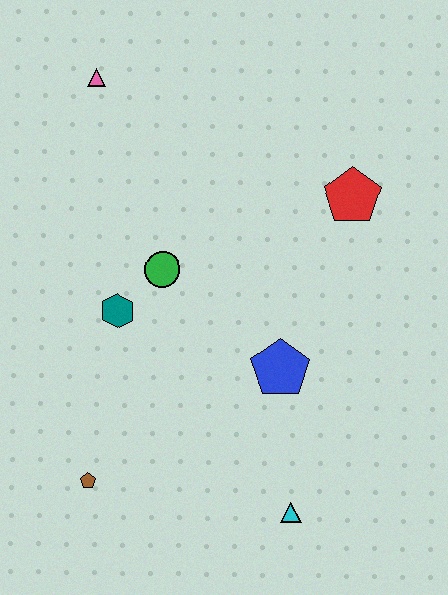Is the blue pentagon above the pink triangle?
No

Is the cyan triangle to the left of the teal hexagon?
No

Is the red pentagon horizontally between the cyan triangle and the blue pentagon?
No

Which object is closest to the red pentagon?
The blue pentagon is closest to the red pentagon.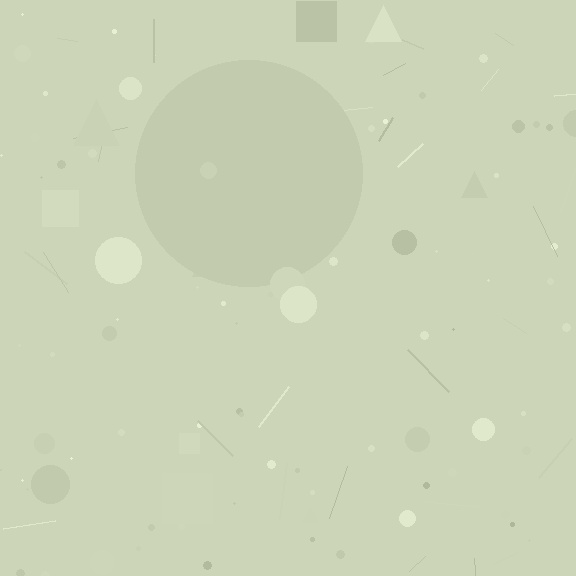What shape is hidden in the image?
A circle is hidden in the image.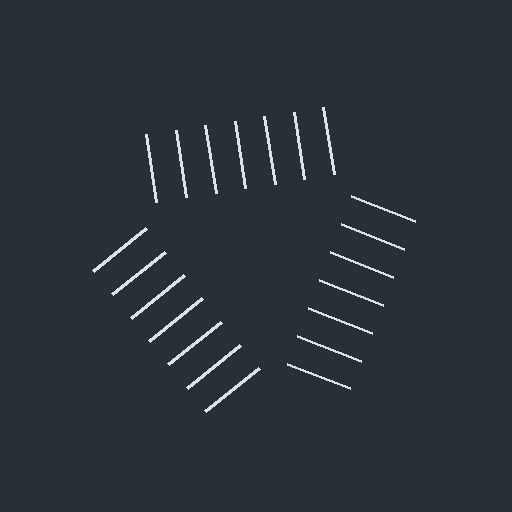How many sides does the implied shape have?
3 sides — the line-ends trace a triangle.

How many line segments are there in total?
21 — 7 along each of the 3 edges.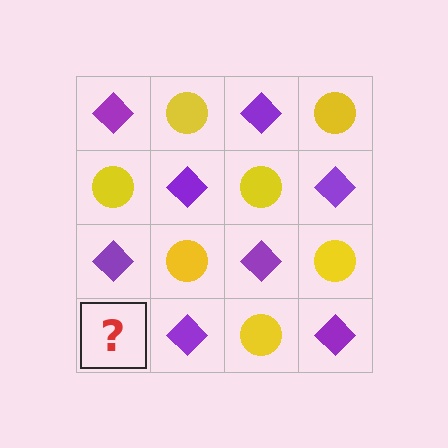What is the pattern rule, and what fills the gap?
The rule is that it alternates purple diamond and yellow circle in a checkerboard pattern. The gap should be filled with a yellow circle.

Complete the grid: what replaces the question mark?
The question mark should be replaced with a yellow circle.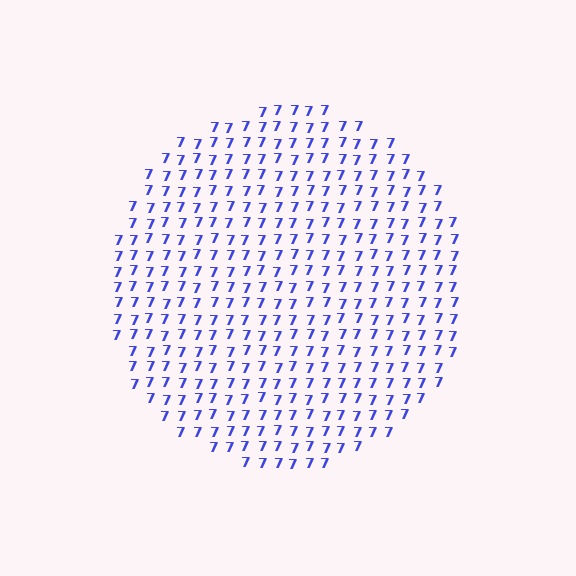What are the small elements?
The small elements are digit 7's.